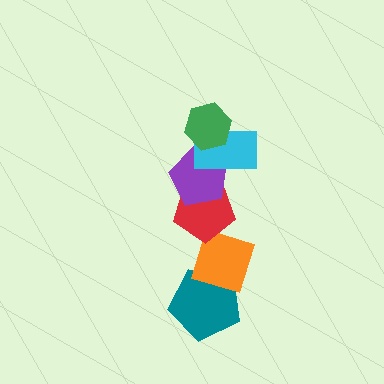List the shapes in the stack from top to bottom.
From top to bottom: the green hexagon, the cyan rectangle, the purple pentagon, the red pentagon, the orange diamond, the teal pentagon.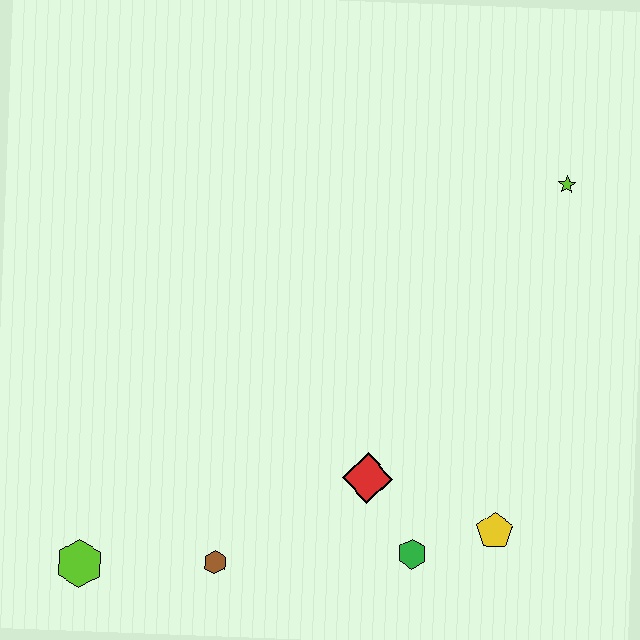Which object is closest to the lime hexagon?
The brown hexagon is closest to the lime hexagon.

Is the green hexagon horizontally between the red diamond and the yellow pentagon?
Yes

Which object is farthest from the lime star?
The lime hexagon is farthest from the lime star.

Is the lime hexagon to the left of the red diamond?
Yes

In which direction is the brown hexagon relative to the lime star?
The brown hexagon is below the lime star.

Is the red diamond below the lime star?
Yes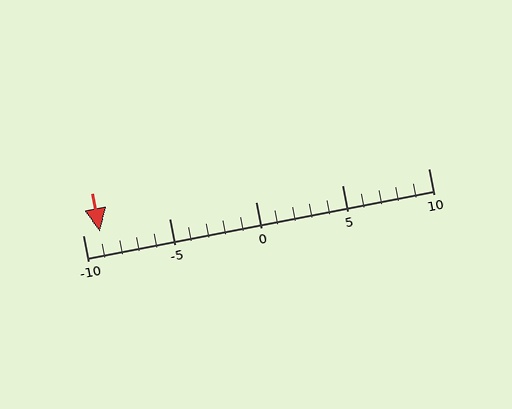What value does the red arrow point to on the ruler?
The red arrow points to approximately -9.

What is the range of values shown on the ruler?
The ruler shows values from -10 to 10.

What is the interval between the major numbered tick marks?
The major tick marks are spaced 5 units apart.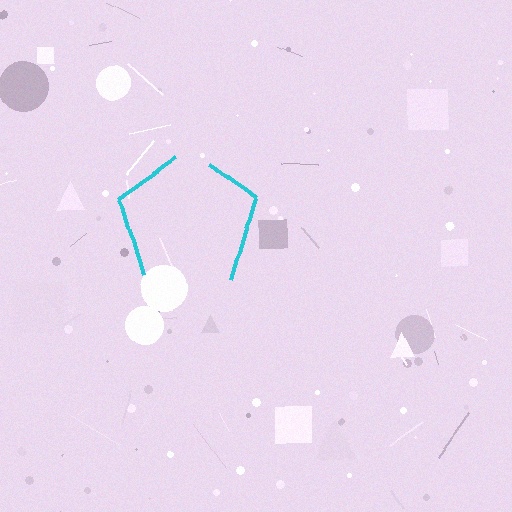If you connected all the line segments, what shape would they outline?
They would outline a pentagon.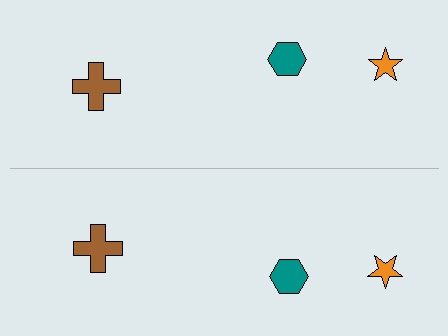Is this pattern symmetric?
Yes, this pattern has bilateral (reflection) symmetry.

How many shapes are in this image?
There are 6 shapes in this image.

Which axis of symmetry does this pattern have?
The pattern has a horizontal axis of symmetry running through the center of the image.